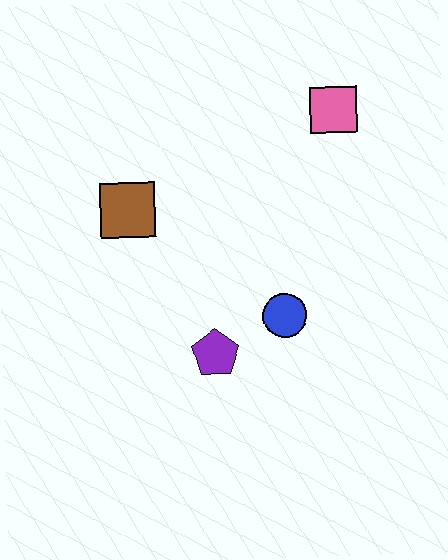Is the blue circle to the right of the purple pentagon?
Yes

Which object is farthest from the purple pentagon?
The pink square is farthest from the purple pentagon.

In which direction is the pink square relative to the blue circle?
The pink square is above the blue circle.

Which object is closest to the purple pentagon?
The blue circle is closest to the purple pentagon.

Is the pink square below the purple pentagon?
No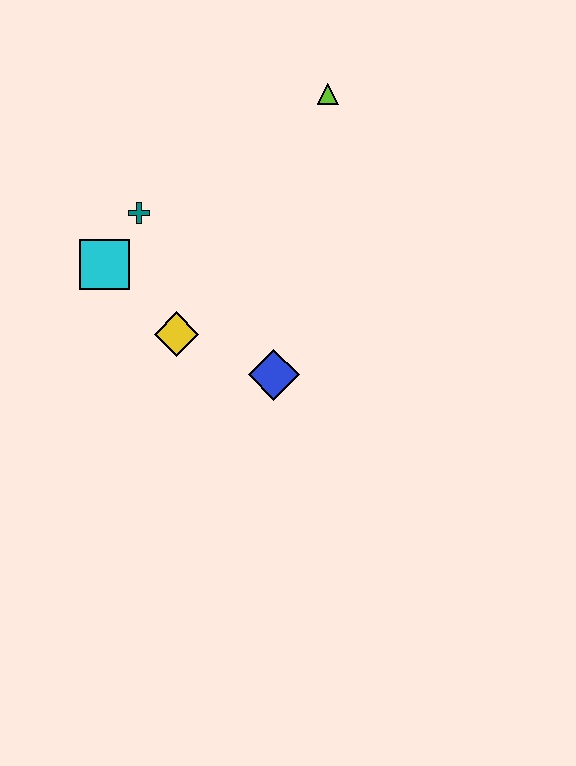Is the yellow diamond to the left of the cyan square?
No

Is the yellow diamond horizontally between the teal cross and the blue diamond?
Yes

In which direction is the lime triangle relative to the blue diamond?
The lime triangle is above the blue diamond.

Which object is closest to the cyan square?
The teal cross is closest to the cyan square.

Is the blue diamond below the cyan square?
Yes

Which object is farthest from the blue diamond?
The lime triangle is farthest from the blue diamond.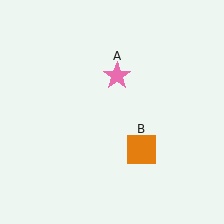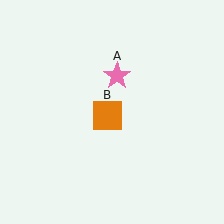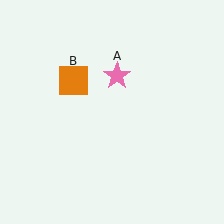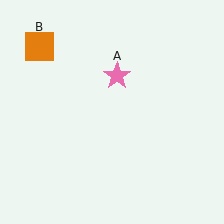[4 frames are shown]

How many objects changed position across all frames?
1 object changed position: orange square (object B).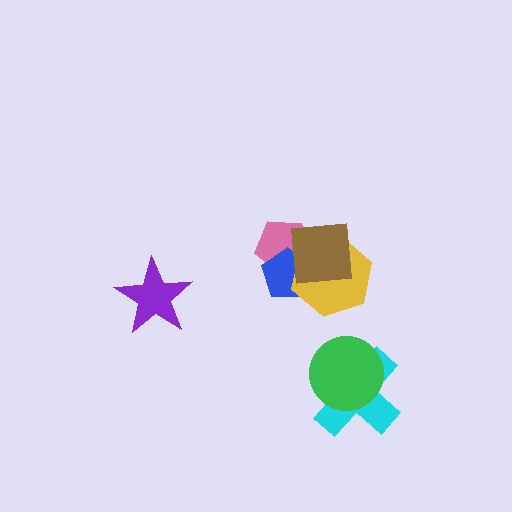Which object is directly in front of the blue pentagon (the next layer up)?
The yellow hexagon is directly in front of the blue pentagon.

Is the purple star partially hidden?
No, no other shape covers it.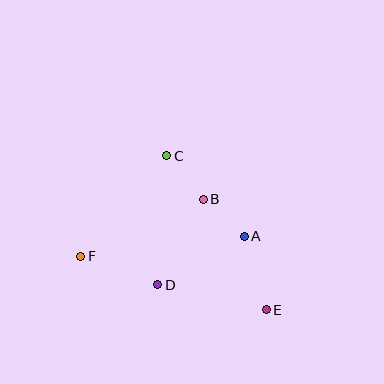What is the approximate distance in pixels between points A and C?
The distance between A and C is approximately 112 pixels.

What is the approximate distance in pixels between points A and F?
The distance between A and F is approximately 165 pixels.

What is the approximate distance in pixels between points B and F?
The distance between B and F is approximately 135 pixels.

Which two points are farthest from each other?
Points E and F are farthest from each other.